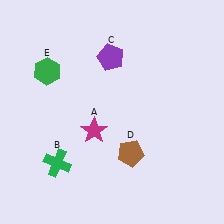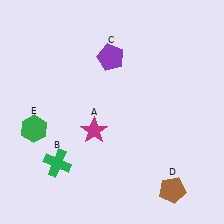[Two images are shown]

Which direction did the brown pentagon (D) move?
The brown pentagon (D) moved right.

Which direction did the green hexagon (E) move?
The green hexagon (E) moved down.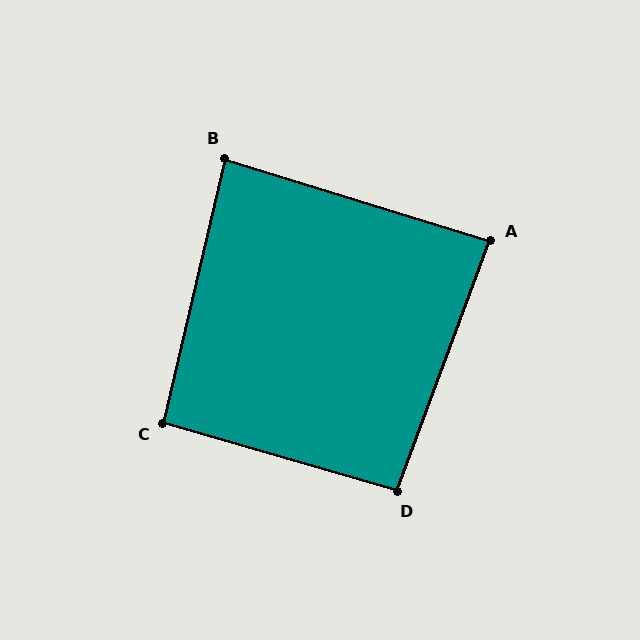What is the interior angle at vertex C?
Approximately 93 degrees (approximately right).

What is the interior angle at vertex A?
Approximately 87 degrees (approximately right).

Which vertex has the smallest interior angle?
B, at approximately 86 degrees.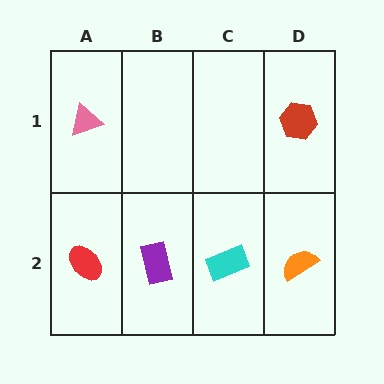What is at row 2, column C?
A cyan rectangle.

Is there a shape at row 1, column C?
No, that cell is empty.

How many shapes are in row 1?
2 shapes.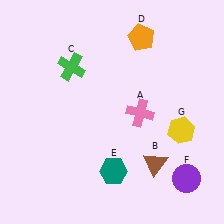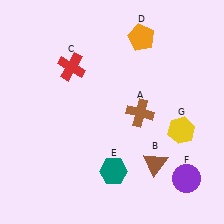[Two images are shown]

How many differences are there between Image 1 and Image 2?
There are 2 differences between the two images.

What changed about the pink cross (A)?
In Image 1, A is pink. In Image 2, it changed to brown.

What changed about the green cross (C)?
In Image 1, C is green. In Image 2, it changed to red.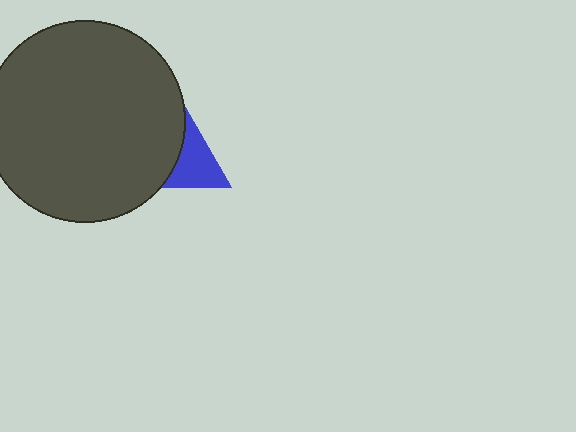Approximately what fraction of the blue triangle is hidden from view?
Roughly 47% of the blue triangle is hidden behind the dark gray circle.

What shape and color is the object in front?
The object in front is a dark gray circle.